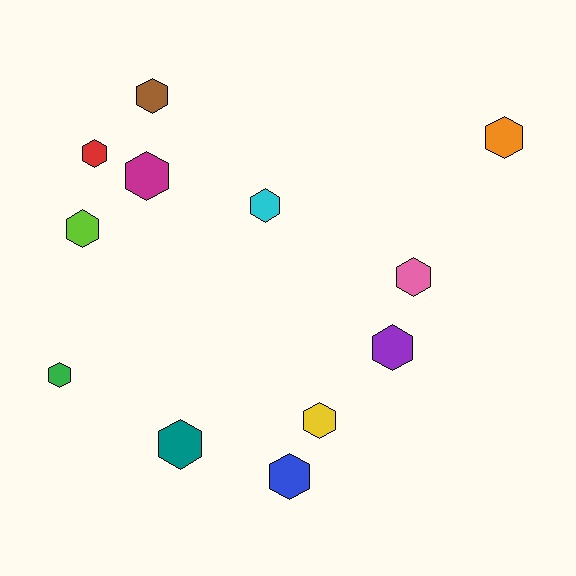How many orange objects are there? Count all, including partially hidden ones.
There is 1 orange object.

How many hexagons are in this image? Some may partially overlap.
There are 12 hexagons.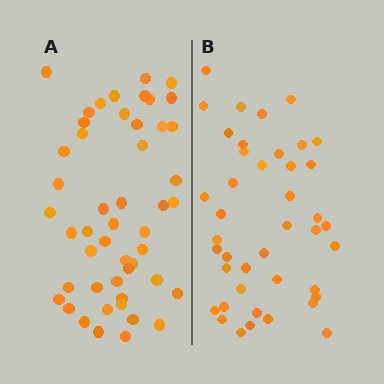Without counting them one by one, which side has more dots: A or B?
Region A (the left region) has more dots.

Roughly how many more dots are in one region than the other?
Region A has roughly 8 or so more dots than region B.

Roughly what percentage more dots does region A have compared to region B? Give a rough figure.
About 15% more.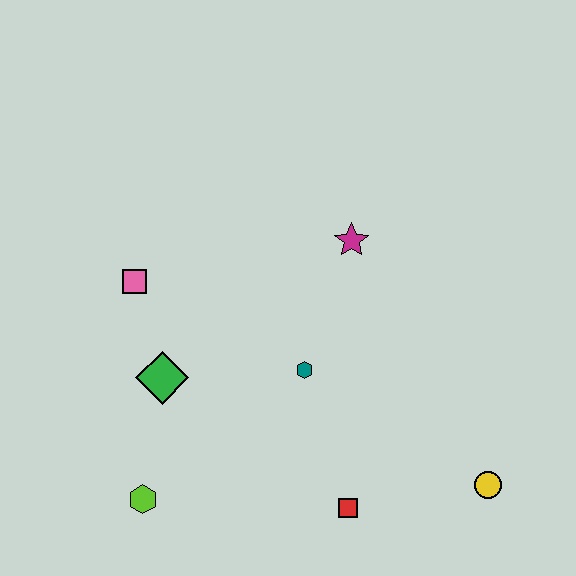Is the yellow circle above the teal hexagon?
No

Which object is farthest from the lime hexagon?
The yellow circle is farthest from the lime hexagon.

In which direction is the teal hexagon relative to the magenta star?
The teal hexagon is below the magenta star.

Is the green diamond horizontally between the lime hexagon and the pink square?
No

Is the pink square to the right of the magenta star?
No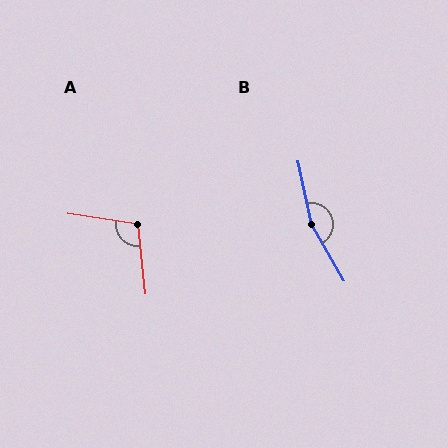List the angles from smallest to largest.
A (105°), B (162°).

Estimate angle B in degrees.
Approximately 162 degrees.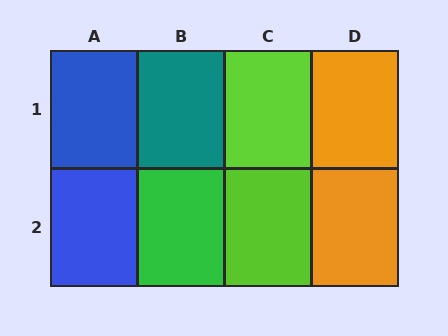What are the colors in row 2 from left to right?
Blue, green, lime, orange.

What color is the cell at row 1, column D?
Orange.